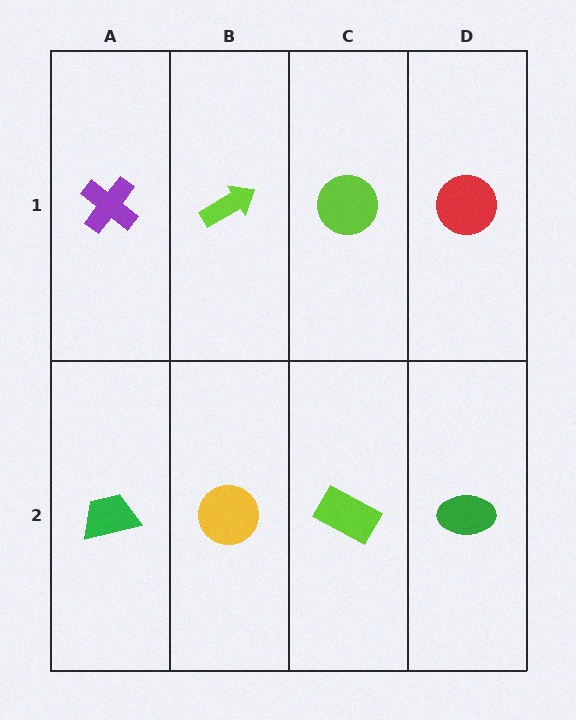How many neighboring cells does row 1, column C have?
3.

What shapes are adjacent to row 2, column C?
A lime circle (row 1, column C), a yellow circle (row 2, column B), a green ellipse (row 2, column D).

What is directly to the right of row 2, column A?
A yellow circle.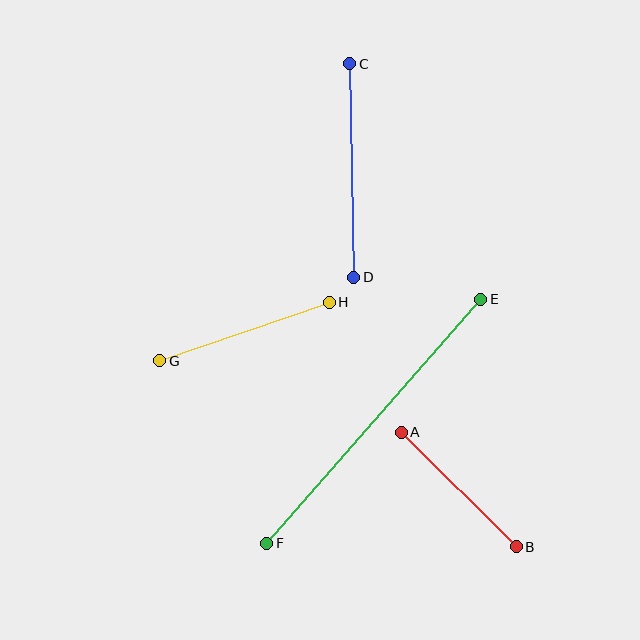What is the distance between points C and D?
The distance is approximately 214 pixels.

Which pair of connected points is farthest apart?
Points E and F are farthest apart.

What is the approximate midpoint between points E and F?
The midpoint is at approximately (374, 421) pixels.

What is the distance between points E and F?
The distance is approximately 325 pixels.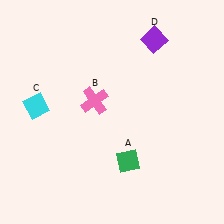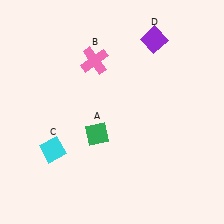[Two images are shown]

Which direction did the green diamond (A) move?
The green diamond (A) moved left.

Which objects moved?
The objects that moved are: the green diamond (A), the pink cross (B), the cyan diamond (C).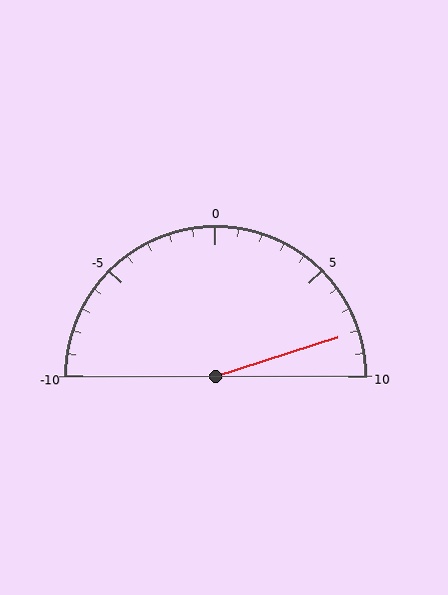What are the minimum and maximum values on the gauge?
The gauge ranges from -10 to 10.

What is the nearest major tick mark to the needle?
The nearest major tick mark is 10.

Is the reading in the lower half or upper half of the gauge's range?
The reading is in the upper half of the range (-10 to 10).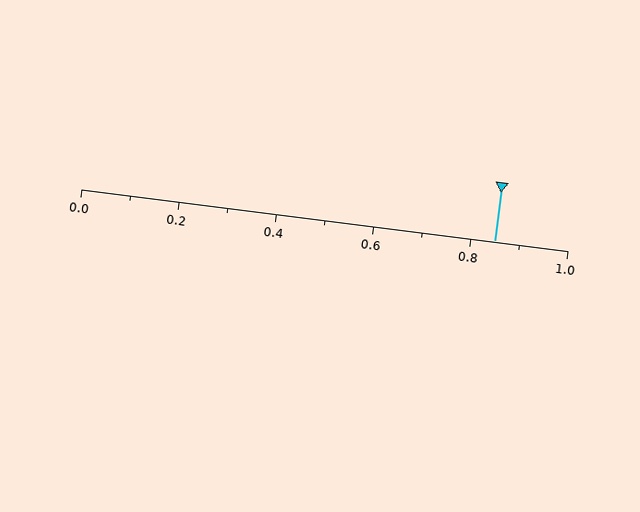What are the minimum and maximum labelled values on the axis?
The axis runs from 0.0 to 1.0.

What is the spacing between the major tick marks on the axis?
The major ticks are spaced 0.2 apart.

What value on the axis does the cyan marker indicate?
The marker indicates approximately 0.85.